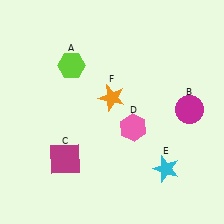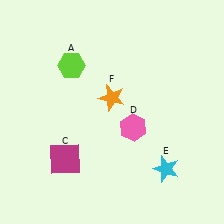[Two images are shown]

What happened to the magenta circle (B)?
The magenta circle (B) was removed in Image 2. It was in the top-right area of Image 1.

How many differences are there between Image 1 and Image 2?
There is 1 difference between the two images.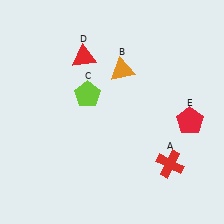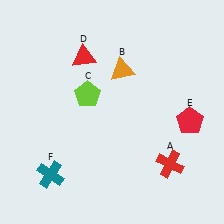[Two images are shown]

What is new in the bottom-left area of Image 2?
A teal cross (F) was added in the bottom-left area of Image 2.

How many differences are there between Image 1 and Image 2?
There is 1 difference between the two images.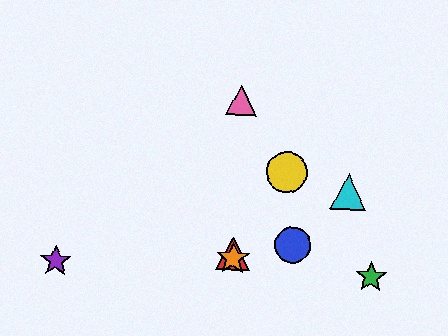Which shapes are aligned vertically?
The red triangle, the orange star, the pink triangle are aligned vertically.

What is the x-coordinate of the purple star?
The purple star is at x≈56.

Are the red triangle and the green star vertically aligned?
No, the red triangle is at x≈233 and the green star is at x≈371.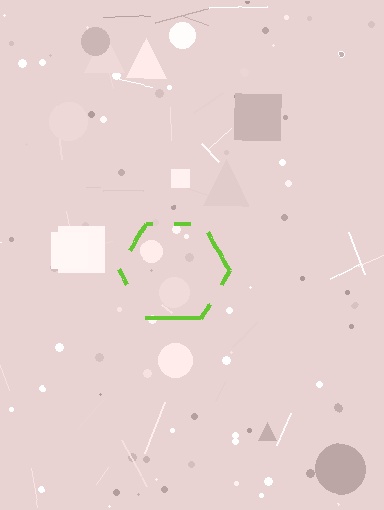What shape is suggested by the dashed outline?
The dashed outline suggests a hexagon.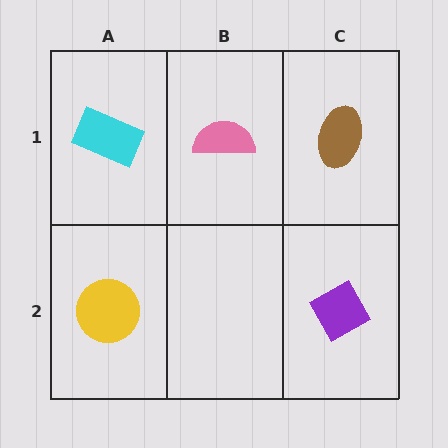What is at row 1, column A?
A cyan rectangle.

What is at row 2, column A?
A yellow circle.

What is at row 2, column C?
A purple diamond.